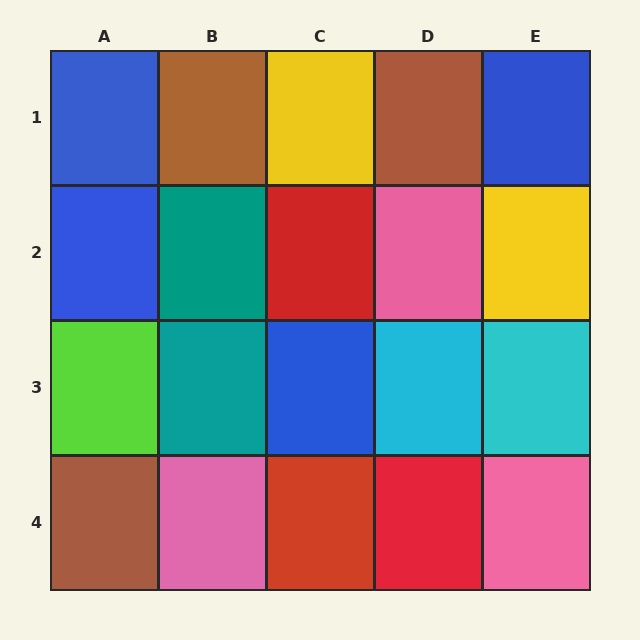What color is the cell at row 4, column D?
Red.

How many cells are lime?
1 cell is lime.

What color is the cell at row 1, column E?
Blue.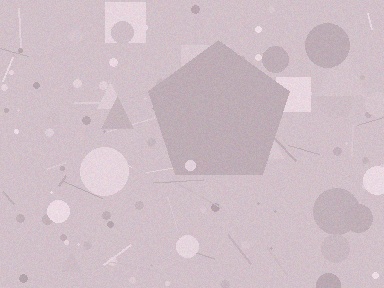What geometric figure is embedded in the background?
A pentagon is embedded in the background.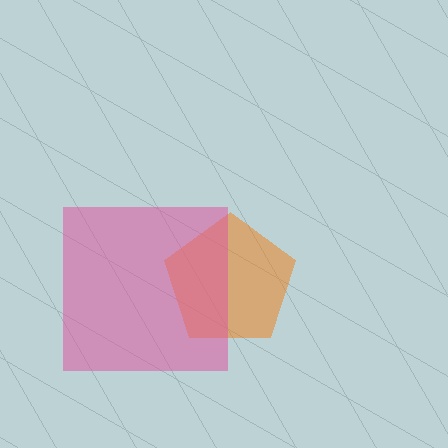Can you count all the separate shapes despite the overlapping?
Yes, there are 2 separate shapes.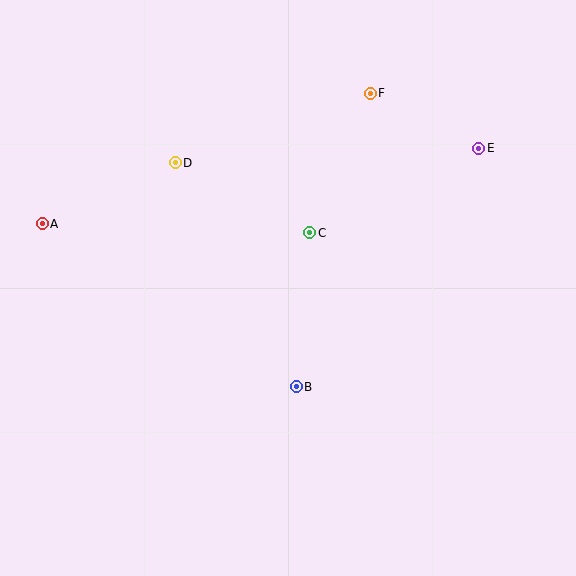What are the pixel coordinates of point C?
Point C is at (310, 233).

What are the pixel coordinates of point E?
Point E is at (479, 148).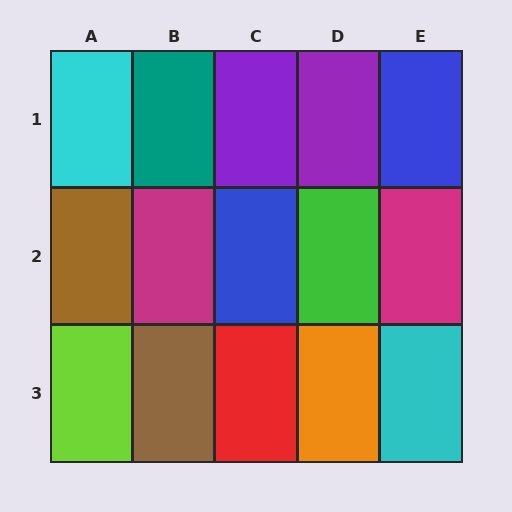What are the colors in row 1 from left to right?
Cyan, teal, purple, purple, blue.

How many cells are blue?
2 cells are blue.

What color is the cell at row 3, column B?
Brown.